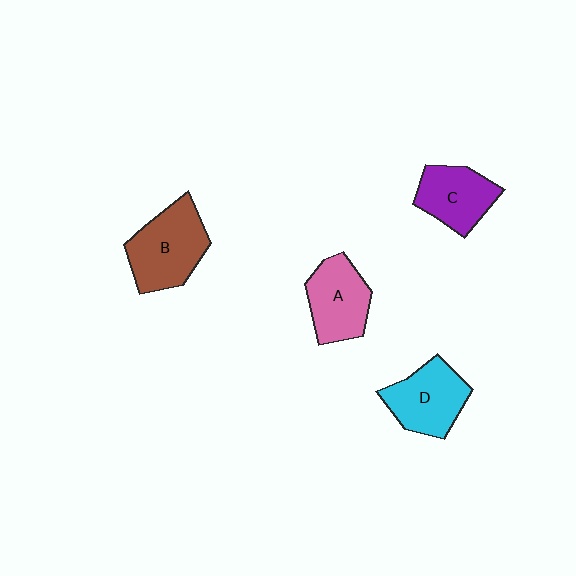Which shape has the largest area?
Shape B (brown).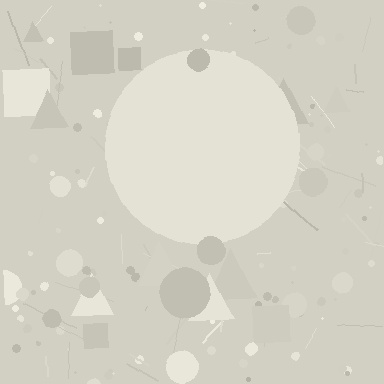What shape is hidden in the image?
A circle is hidden in the image.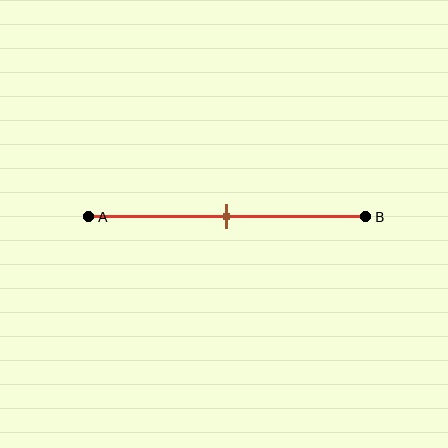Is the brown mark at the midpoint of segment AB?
Yes, the mark is approximately at the midpoint.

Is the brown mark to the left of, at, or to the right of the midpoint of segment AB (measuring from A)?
The brown mark is approximately at the midpoint of segment AB.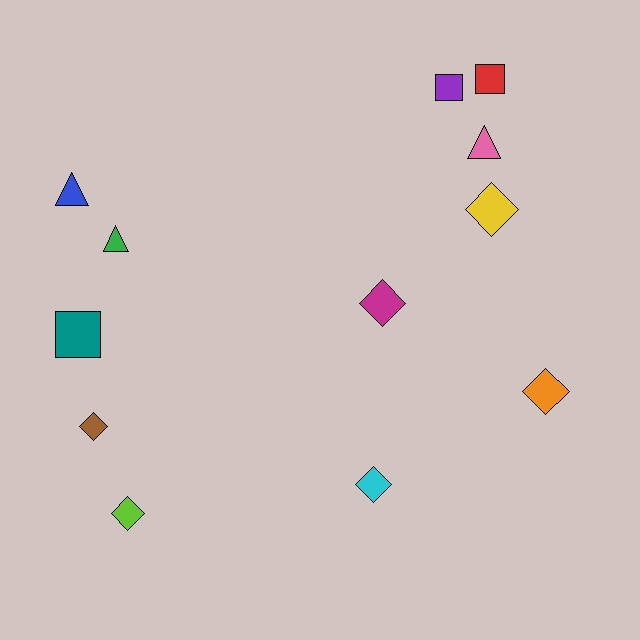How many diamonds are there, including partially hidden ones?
There are 6 diamonds.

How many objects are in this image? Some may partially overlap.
There are 12 objects.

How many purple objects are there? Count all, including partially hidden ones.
There is 1 purple object.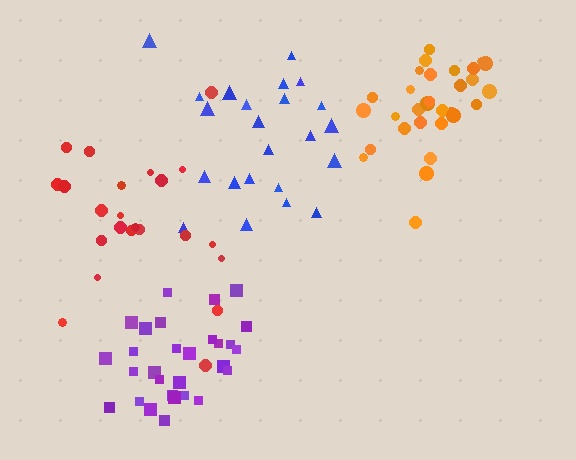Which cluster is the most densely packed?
Orange.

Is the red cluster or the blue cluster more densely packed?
Blue.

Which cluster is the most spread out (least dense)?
Red.